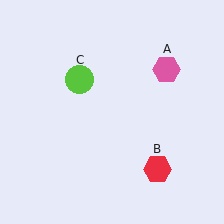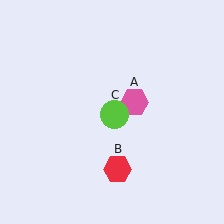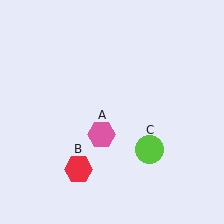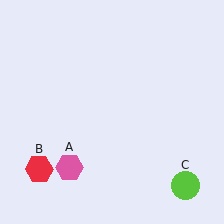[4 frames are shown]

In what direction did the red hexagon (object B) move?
The red hexagon (object B) moved left.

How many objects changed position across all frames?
3 objects changed position: pink hexagon (object A), red hexagon (object B), lime circle (object C).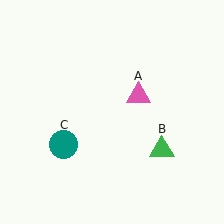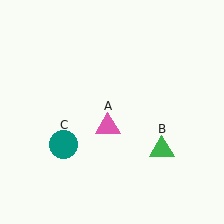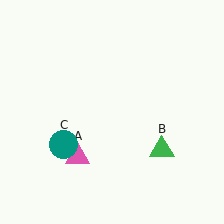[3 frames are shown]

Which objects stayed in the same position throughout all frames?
Green triangle (object B) and teal circle (object C) remained stationary.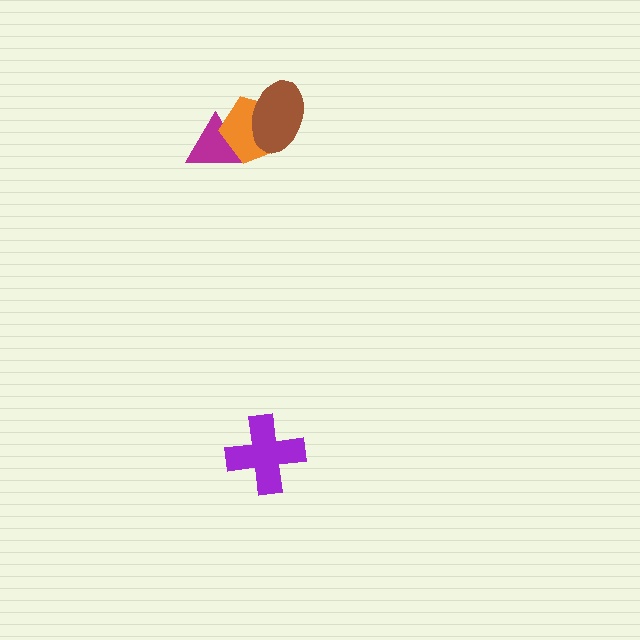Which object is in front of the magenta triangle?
The orange pentagon is in front of the magenta triangle.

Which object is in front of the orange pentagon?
The brown ellipse is in front of the orange pentagon.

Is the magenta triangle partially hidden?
Yes, it is partially covered by another shape.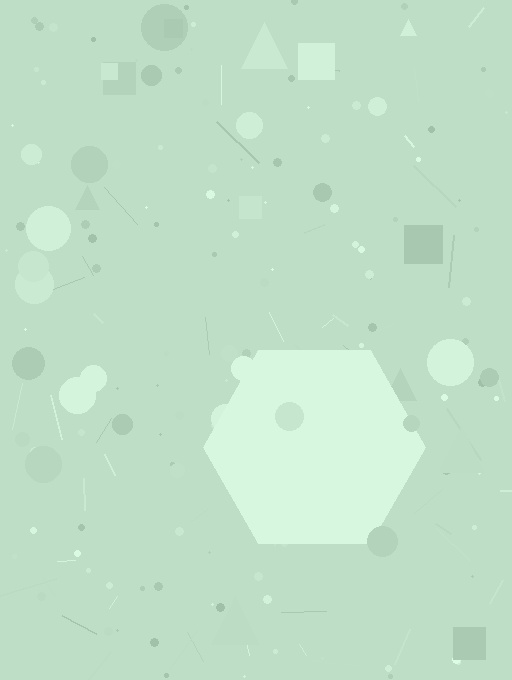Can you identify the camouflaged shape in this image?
The camouflaged shape is a hexagon.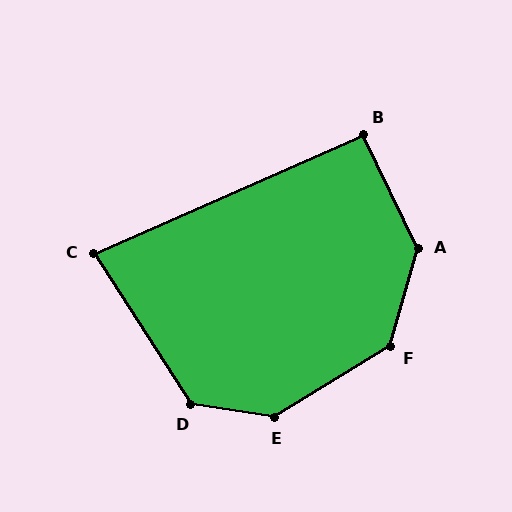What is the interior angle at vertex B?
Approximately 92 degrees (approximately right).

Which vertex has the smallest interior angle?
C, at approximately 81 degrees.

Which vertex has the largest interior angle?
E, at approximately 140 degrees.